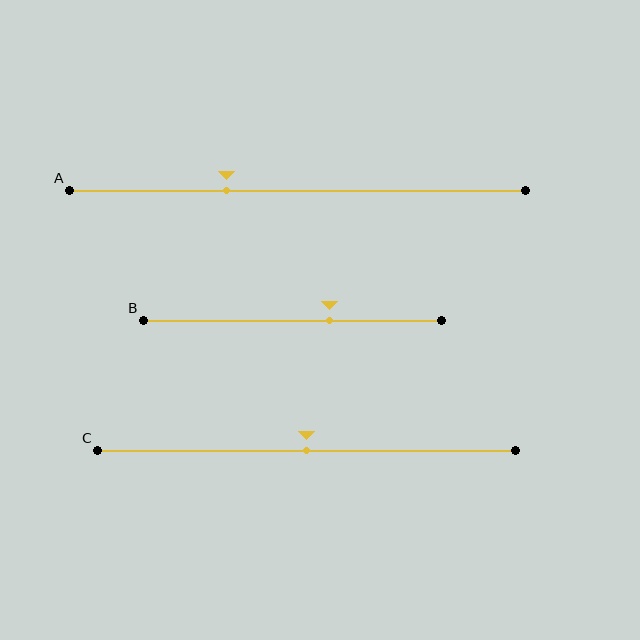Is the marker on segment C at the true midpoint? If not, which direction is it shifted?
Yes, the marker on segment C is at the true midpoint.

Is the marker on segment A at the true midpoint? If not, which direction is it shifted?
No, the marker on segment A is shifted to the left by about 16% of the segment length.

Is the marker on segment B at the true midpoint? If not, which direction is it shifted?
No, the marker on segment B is shifted to the right by about 13% of the segment length.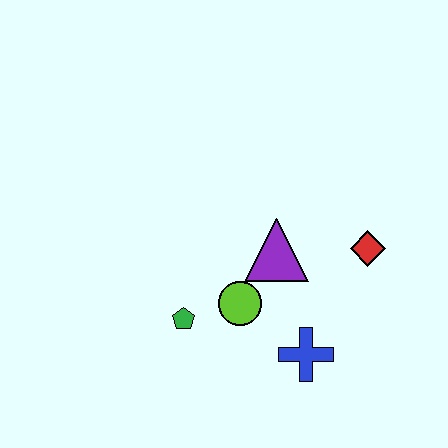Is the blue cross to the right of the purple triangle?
Yes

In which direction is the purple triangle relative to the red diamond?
The purple triangle is to the left of the red diamond.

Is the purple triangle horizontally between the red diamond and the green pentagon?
Yes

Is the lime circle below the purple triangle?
Yes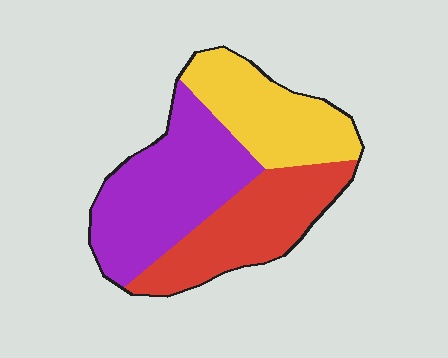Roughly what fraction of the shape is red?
Red covers 31% of the shape.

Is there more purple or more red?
Purple.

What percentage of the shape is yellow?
Yellow covers around 30% of the shape.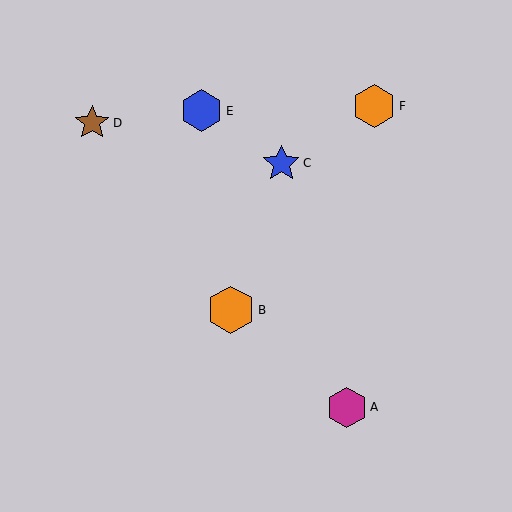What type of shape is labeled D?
Shape D is a brown star.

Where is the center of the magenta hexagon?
The center of the magenta hexagon is at (347, 407).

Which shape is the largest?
The orange hexagon (labeled B) is the largest.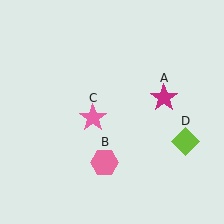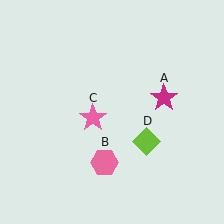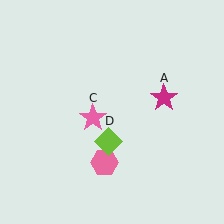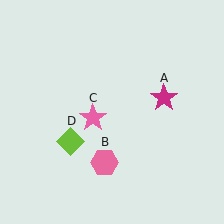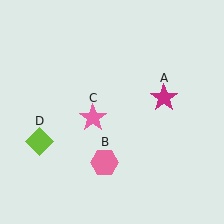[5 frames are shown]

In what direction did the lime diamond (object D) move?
The lime diamond (object D) moved left.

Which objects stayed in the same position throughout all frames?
Magenta star (object A) and pink hexagon (object B) and pink star (object C) remained stationary.